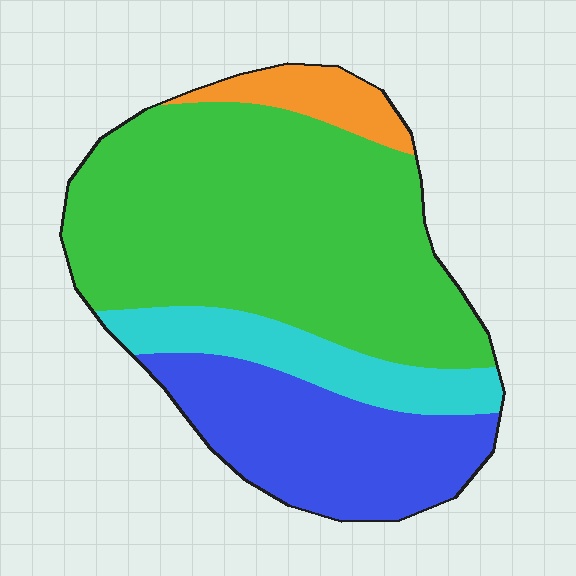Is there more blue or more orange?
Blue.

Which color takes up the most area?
Green, at roughly 55%.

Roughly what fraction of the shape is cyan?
Cyan takes up less than a sixth of the shape.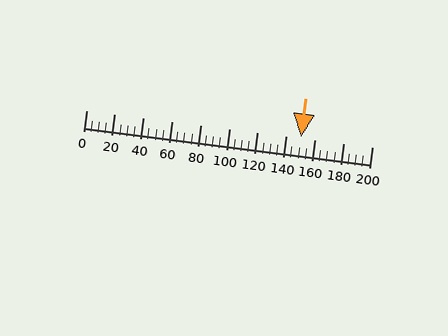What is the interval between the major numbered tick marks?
The major tick marks are spaced 20 units apart.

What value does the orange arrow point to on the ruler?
The orange arrow points to approximately 150.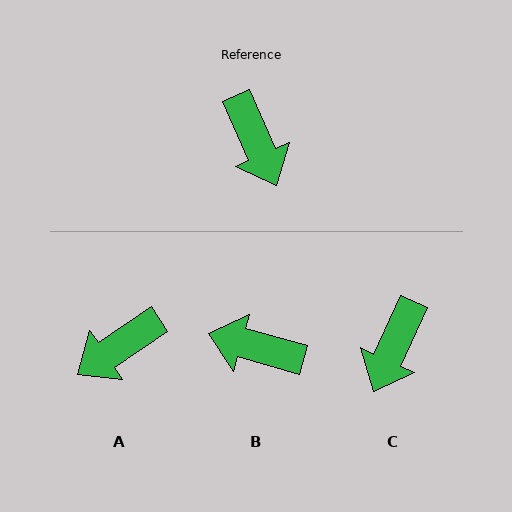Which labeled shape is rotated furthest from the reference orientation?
B, about 130 degrees away.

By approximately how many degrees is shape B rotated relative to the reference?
Approximately 130 degrees clockwise.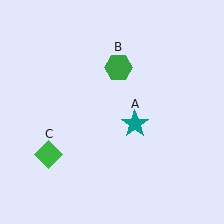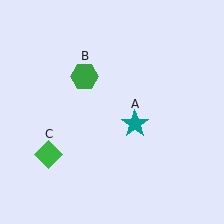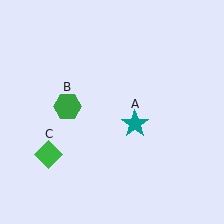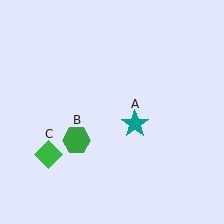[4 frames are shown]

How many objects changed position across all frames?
1 object changed position: green hexagon (object B).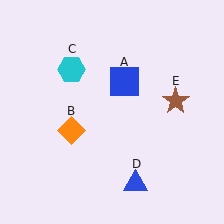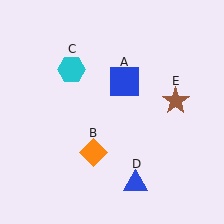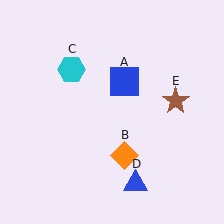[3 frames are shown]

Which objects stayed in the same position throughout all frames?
Blue square (object A) and cyan hexagon (object C) and blue triangle (object D) and brown star (object E) remained stationary.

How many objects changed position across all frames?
1 object changed position: orange diamond (object B).